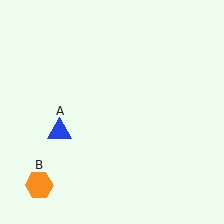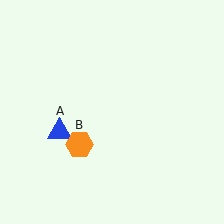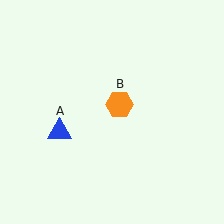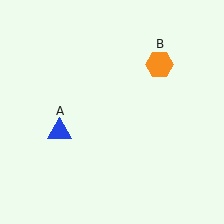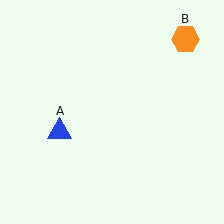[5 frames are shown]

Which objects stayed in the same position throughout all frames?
Blue triangle (object A) remained stationary.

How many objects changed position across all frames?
1 object changed position: orange hexagon (object B).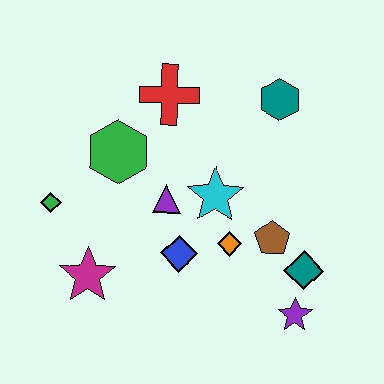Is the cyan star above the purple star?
Yes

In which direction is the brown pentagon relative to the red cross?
The brown pentagon is below the red cross.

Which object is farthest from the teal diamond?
The green diamond is farthest from the teal diamond.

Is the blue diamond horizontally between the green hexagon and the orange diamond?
Yes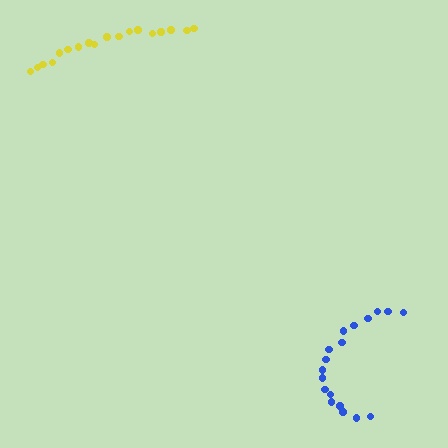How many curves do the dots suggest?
There are 2 distinct paths.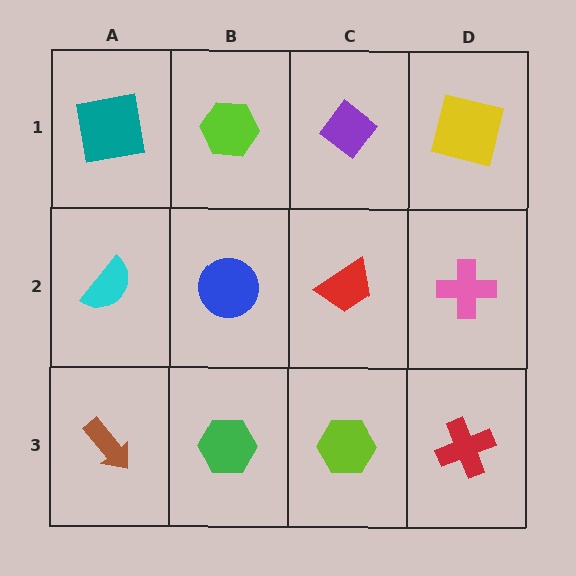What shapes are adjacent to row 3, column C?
A red trapezoid (row 2, column C), a green hexagon (row 3, column B), a red cross (row 3, column D).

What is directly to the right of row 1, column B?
A purple diamond.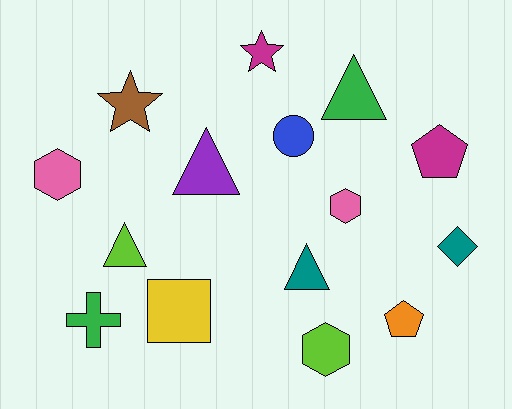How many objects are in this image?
There are 15 objects.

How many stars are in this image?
There are 2 stars.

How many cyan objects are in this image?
There are no cyan objects.